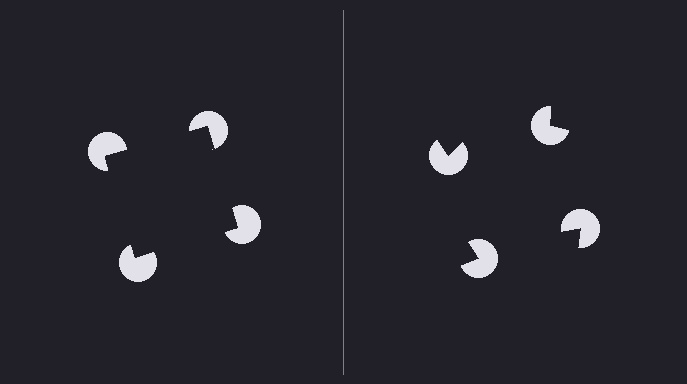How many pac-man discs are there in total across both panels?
8 — 4 on each side.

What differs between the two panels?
The pac-man discs are positioned identically on both sides; only the wedge orientations differ. On the left they align to a square; on the right they are misaligned.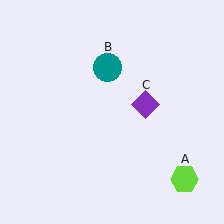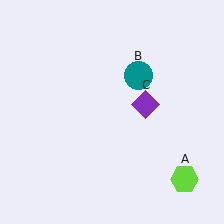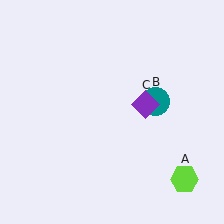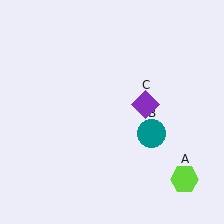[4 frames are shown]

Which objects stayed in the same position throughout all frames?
Lime hexagon (object A) and purple diamond (object C) remained stationary.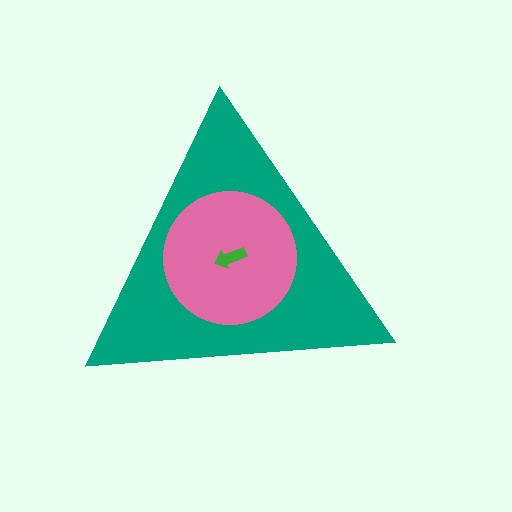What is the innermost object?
The green arrow.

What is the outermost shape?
The teal triangle.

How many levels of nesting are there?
3.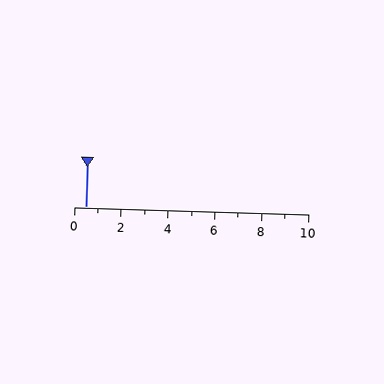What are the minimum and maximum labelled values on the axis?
The axis runs from 0 to 10.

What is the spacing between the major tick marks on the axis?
The major ticks are spaced 2 apart.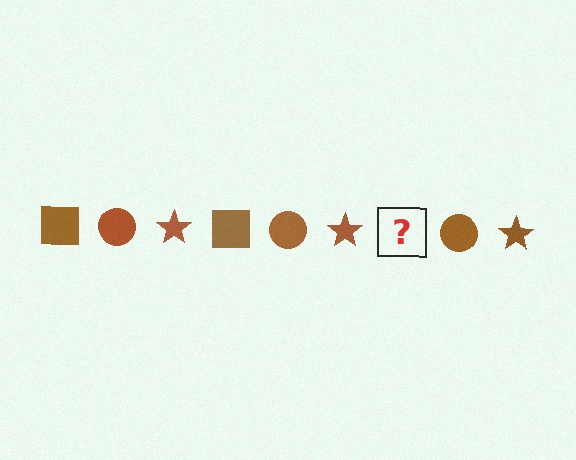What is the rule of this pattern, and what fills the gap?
The rule is that the pattern cycles through square, circle, star shapes in brown. The gap should be filled with a brown square.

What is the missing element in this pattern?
The missing element is a brown square.